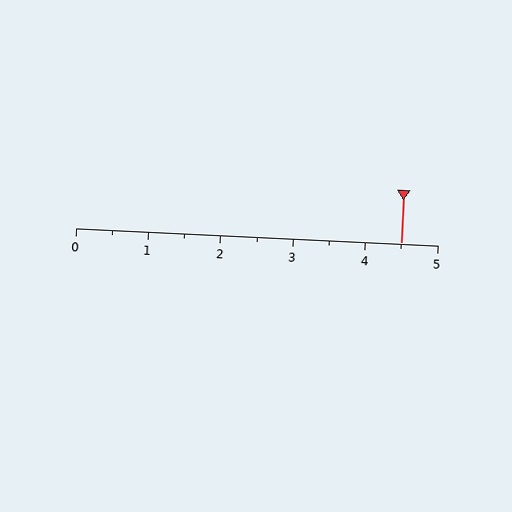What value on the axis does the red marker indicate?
The marker indicates approximately 4.5.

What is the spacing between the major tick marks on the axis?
The major ticks are spaced 1 apart.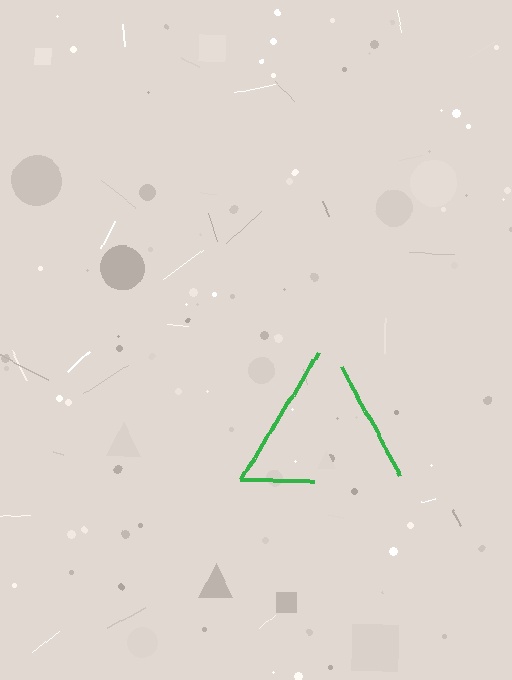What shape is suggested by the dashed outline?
The dashed outline suggests a triangle.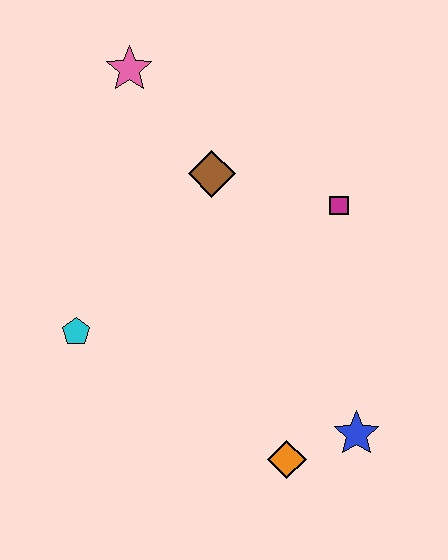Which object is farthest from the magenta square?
The cyan pentagon is farthest from the magenta square.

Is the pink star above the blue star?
Yes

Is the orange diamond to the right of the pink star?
Yes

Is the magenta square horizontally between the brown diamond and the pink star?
No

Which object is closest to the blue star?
The orange diamond is closest to the blue star.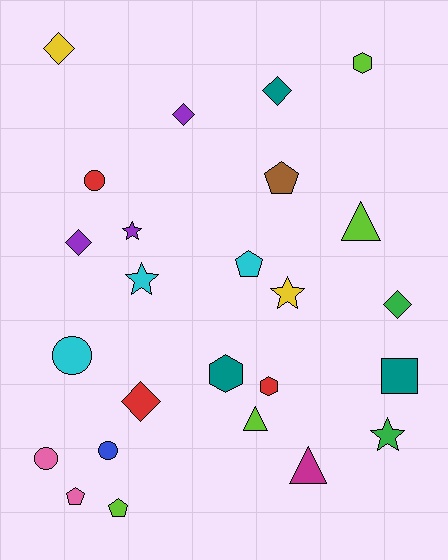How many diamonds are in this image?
There are 6 diamonds.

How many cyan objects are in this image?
There are 3 cyan objects.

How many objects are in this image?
There are 25 objects.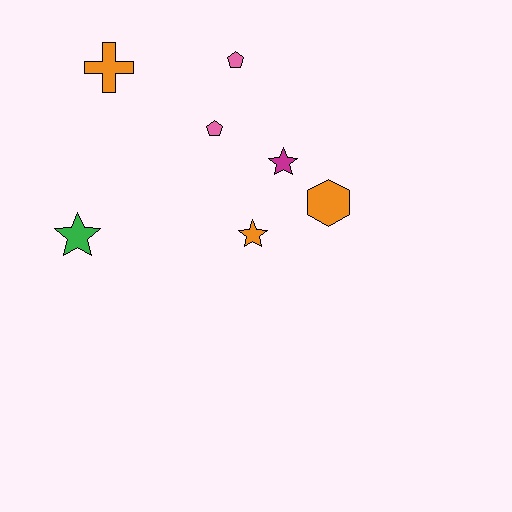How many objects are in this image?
There are 7 objects.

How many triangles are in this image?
There are no triangles.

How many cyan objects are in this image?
There are no cyan objects.